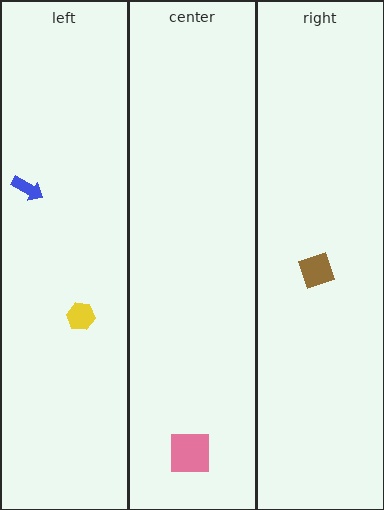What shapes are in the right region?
The brown diamond.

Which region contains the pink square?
The center region.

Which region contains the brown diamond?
The right region.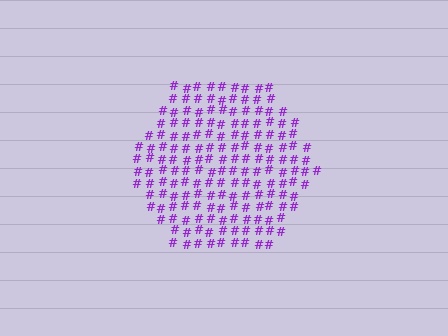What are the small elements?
The small elements are hash symbols.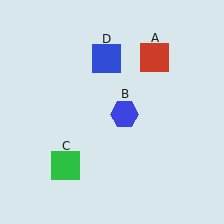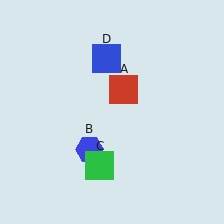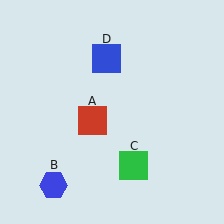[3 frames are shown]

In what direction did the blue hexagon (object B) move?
The blue hexagon (object B) moved down and to the left.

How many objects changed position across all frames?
3 objects changed position: red square (object A), blue hexagon (object B), green square (object C).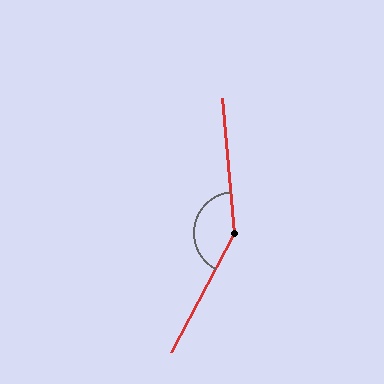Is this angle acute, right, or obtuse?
It is obtuse.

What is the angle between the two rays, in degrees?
Approximately 146 degrees.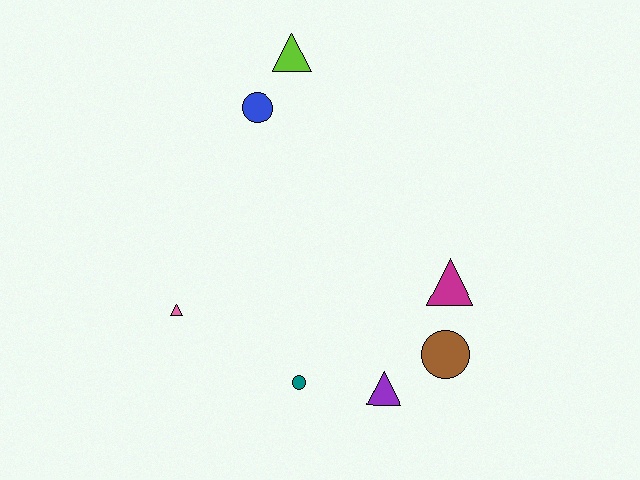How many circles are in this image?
There are 3 circles.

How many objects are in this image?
There are 7 objects.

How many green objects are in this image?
There are no green objects.